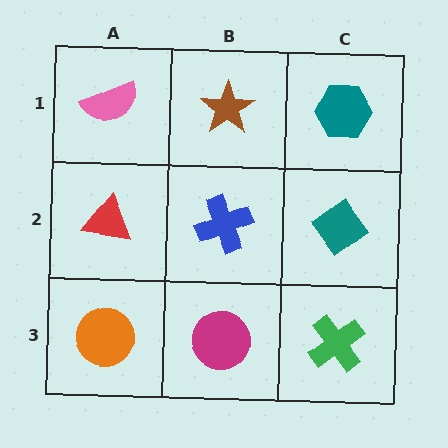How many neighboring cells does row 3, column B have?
3.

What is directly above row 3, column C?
A teal diamond.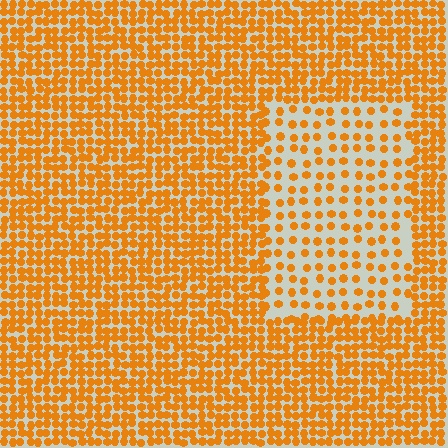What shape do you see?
I see a rectangle.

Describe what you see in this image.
The image contains small orange elements arranged at two different densities. A rectangle-shaped region is visible where the elements are less densely packed than the surrounding area.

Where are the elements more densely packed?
The elements are more densely packed outside the rectangle boundary.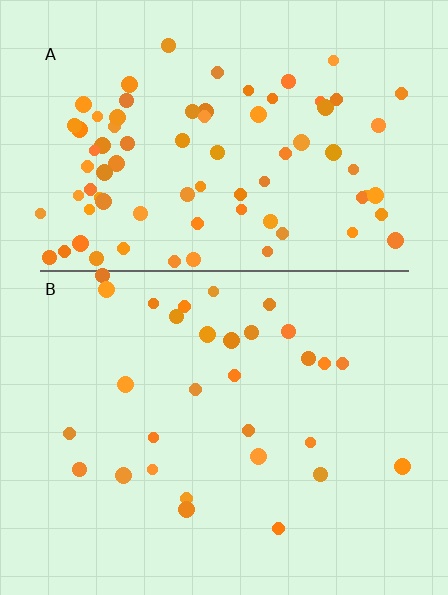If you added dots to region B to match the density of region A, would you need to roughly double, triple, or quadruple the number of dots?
Approximately triple.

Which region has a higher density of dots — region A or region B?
A (the top).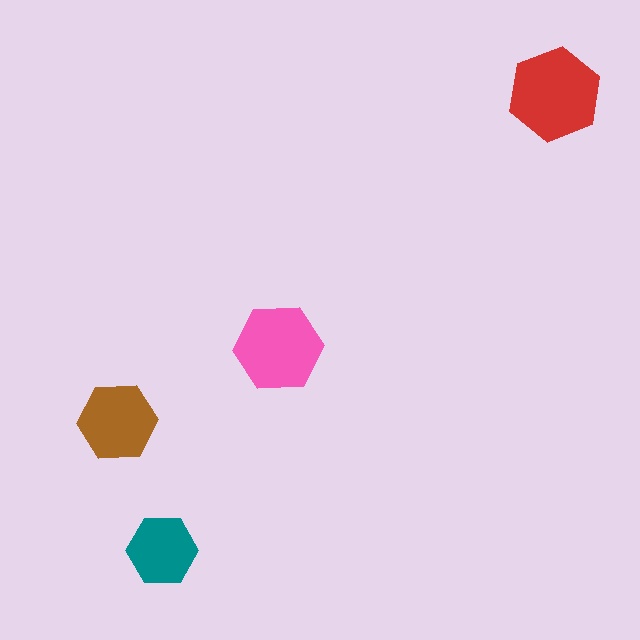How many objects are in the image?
There are 4 objects in the image.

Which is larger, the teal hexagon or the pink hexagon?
The pink one.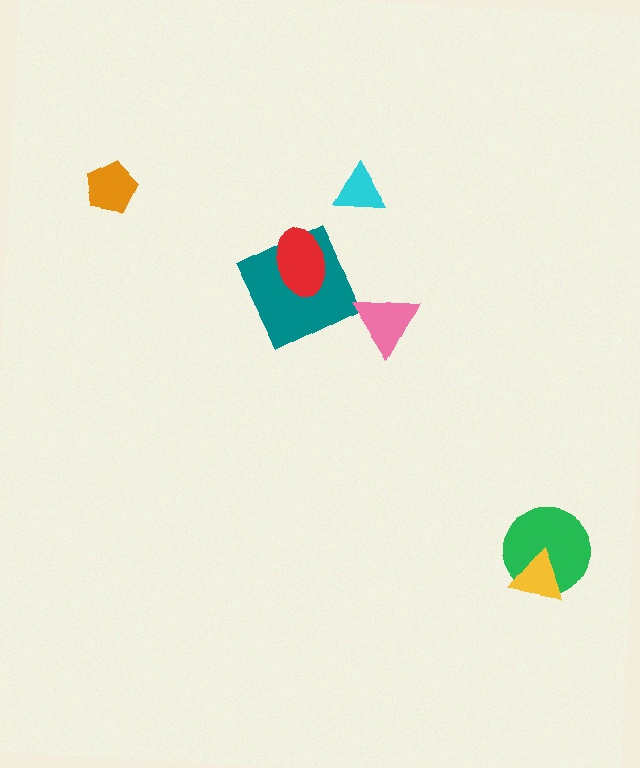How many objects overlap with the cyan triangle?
0 objects overlap with the cyan triangle.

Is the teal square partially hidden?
Yes, it is partially covered by another shape.